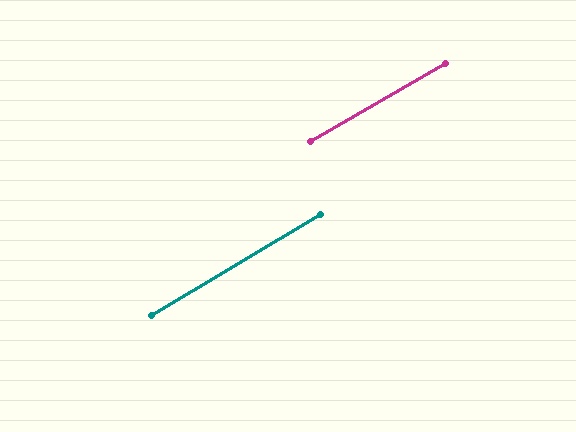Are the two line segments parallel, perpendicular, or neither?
Parallel — their directions differ by only 0.9°.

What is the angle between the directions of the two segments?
Approximately 1 degree.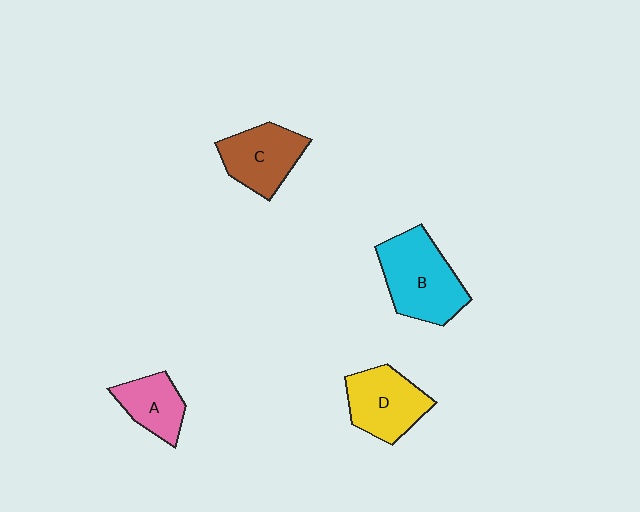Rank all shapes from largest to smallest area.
From largest to smallest: B (cyan), D (yellow), C (brown), A (pink).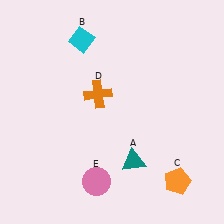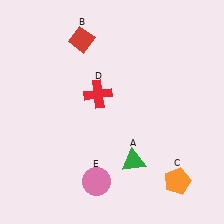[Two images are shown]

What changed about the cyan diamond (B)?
In Image 1, B is cyan. In Image 2, it changed to red.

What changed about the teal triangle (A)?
In Image 1, A is teal. In Image 2, it changed to green.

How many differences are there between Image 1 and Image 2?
There are 3 differences between the two images.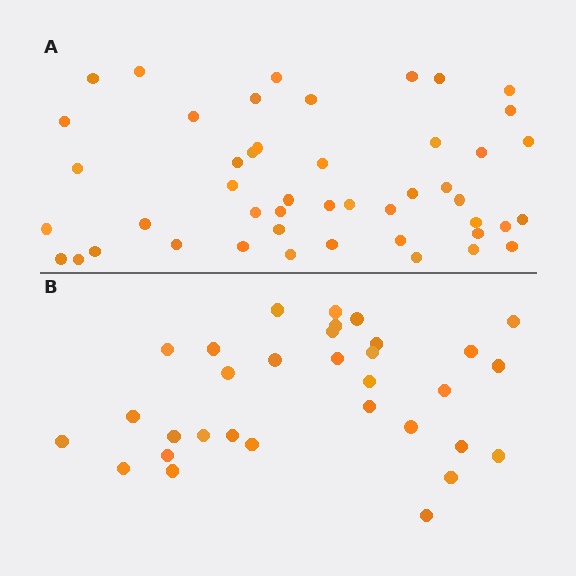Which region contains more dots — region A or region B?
Region A (the top region) has more dots.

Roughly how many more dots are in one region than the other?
Region A has approximately 15 more dots than region B.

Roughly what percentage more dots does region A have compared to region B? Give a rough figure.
About 45% more.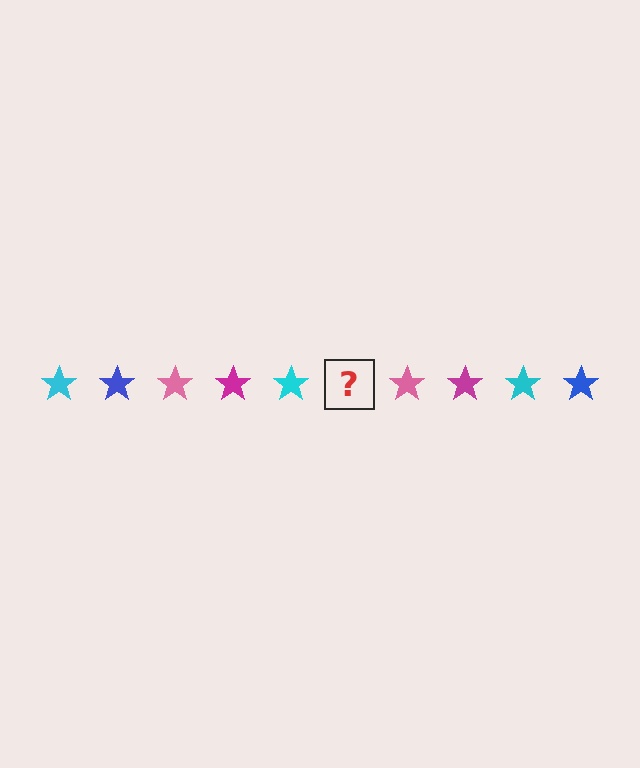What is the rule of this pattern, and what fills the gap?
The rule is that the pattern cycles through cyan, blue, pink, magenta stars. The gap should be filled with a blue star.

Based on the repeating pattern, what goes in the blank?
The blank should be a blue star.